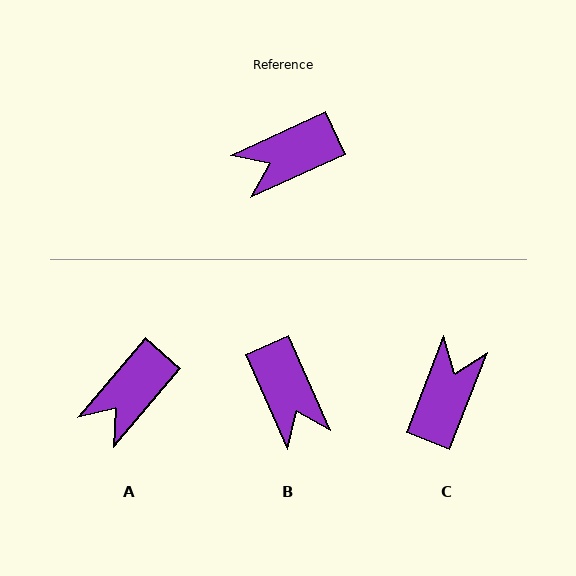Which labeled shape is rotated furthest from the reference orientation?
C, about 136 degrees away.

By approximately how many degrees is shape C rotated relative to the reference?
Approximately 136 degrees clockwise.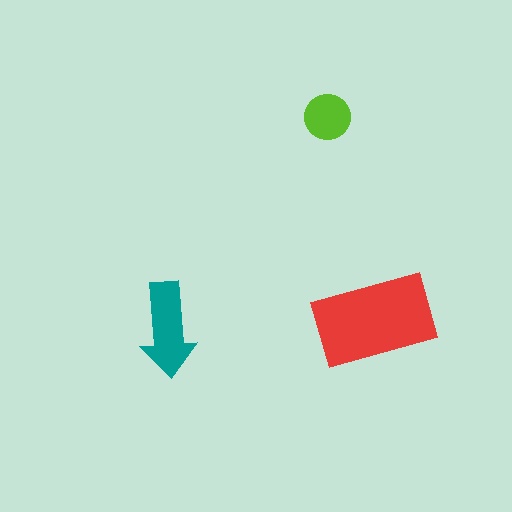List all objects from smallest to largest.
The lime circle, the teal arrow, the red rectangle.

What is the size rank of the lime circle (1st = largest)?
3rd.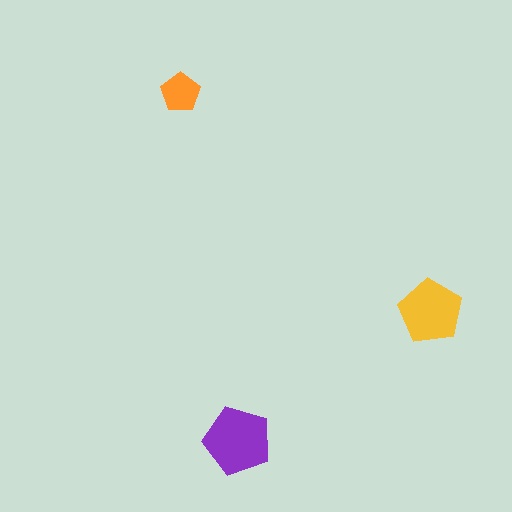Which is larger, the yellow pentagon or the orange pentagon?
The yellow one.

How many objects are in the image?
There are 3 objects in the image.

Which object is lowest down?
The purple pentagon is bottommost.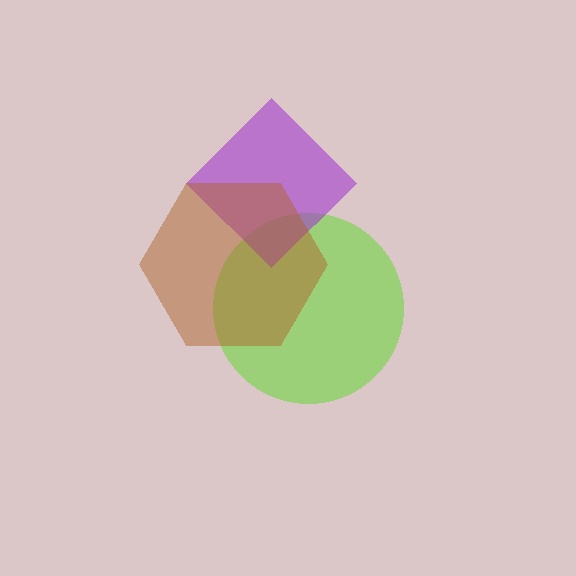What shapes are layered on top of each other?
The layered shapes are: a lime circle, a purple diamond, a brown hexagon.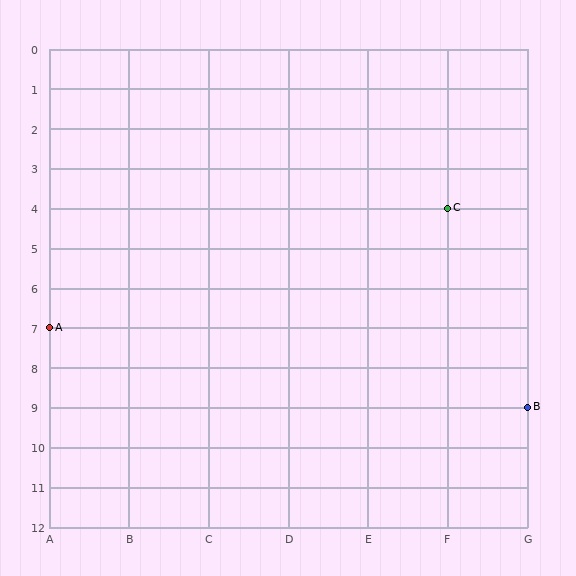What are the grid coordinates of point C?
Point C is at grid coordinates (F, 4).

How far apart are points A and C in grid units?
Points A and C are 5 columns and 3 rows apart (about 5.8 grid units diagonally).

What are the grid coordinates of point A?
Point A is at grid coordinates (A, 7).